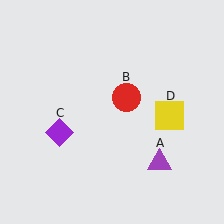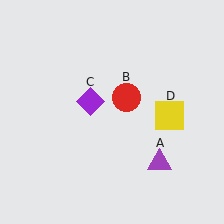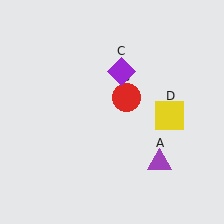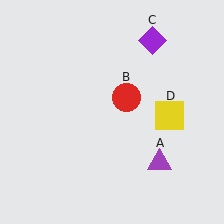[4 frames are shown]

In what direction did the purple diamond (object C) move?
The purple diamond (object C) moved up and to the right.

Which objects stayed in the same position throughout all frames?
Purple triangle (object A) and red circle (object B) and yellow square (object D) remained stationary.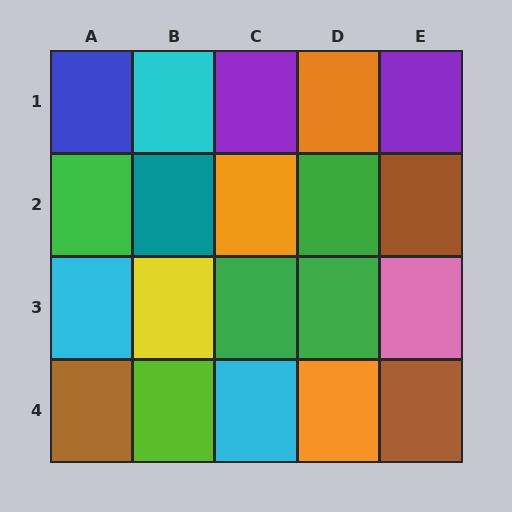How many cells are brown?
3 cells are brown.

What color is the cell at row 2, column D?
Green.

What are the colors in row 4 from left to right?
Brown, lime, cyan, orange, brown.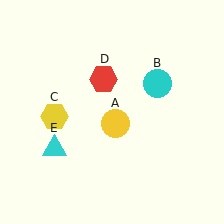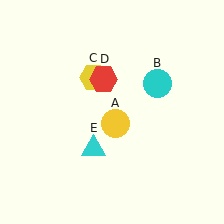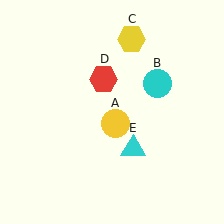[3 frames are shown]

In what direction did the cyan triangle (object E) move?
The cyan triangle (object E) moved right.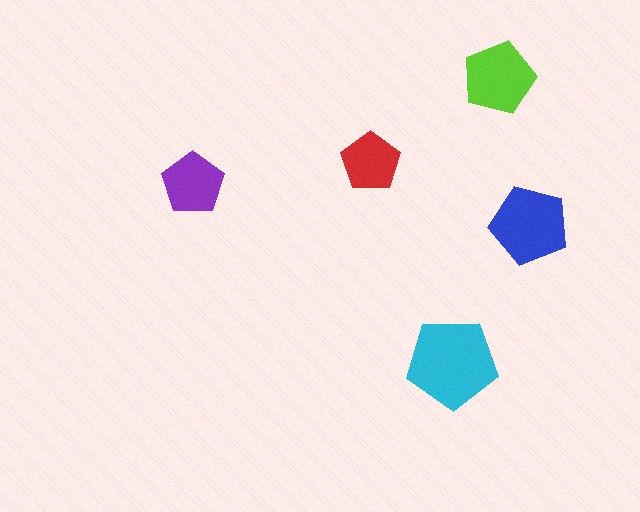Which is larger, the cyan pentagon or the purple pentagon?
The cyan one.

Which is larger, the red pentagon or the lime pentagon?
The lime one.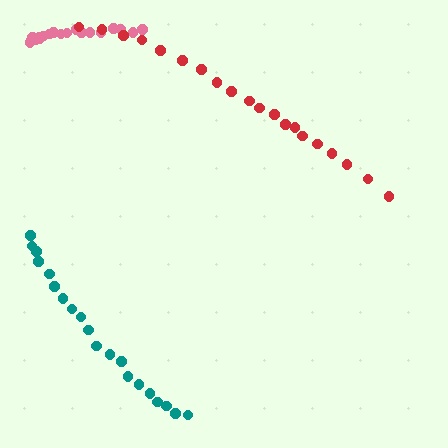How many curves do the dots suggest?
There are 3 distinct paths.